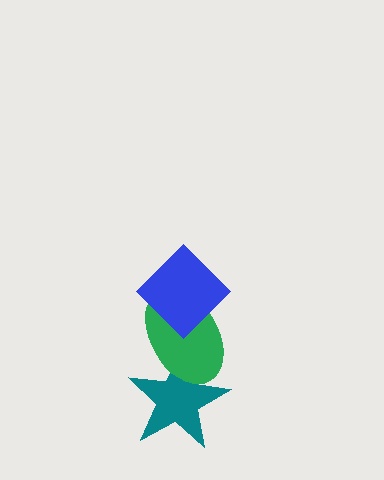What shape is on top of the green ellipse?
The blue diamond is on top of the green ellipse.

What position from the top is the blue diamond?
The blue diamond is 1st from the top.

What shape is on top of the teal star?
The green ellipse is on top of the teal star.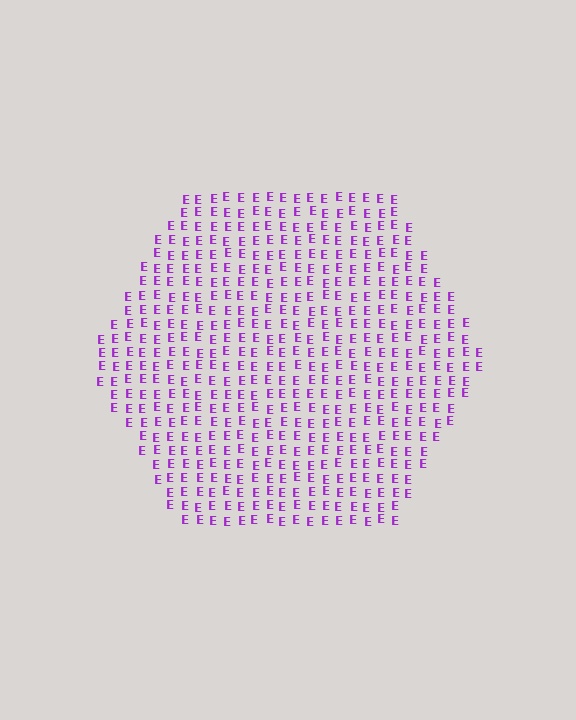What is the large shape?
The large shape is a hexagon.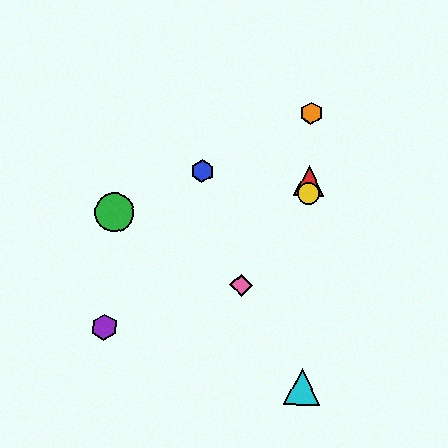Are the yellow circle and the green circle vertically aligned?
No, the yellow circle is at x≈309 and the green circle is at x≈114.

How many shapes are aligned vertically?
4 shapes (the red triangle, the yellow circle, the orange hexagon, the cyan triangle) are aligned vertically.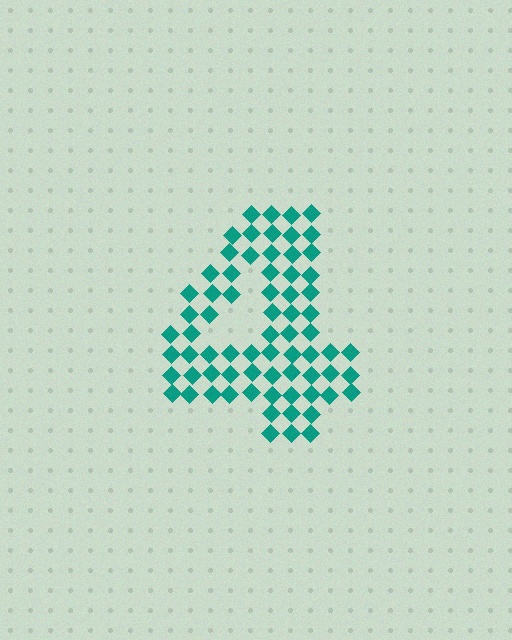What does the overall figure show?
The overall figure shows the digit 4.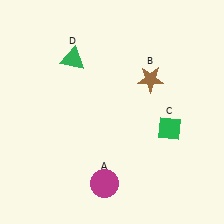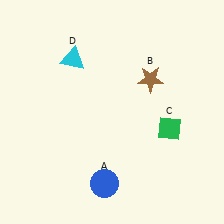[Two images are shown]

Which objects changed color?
A changed from magenta to blue. D changed from green to cyan.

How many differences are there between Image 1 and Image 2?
There are 2 differences between the two images.